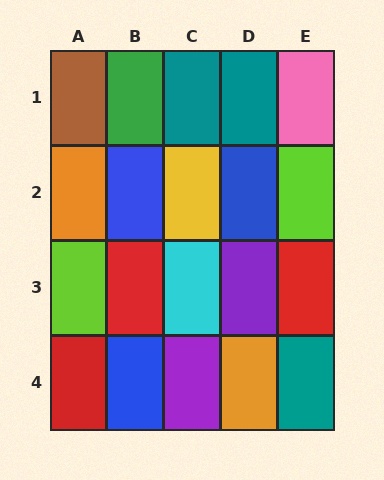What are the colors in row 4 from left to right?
Red, blue, purple, orange, teal.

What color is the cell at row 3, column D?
Purple.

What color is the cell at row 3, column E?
Red.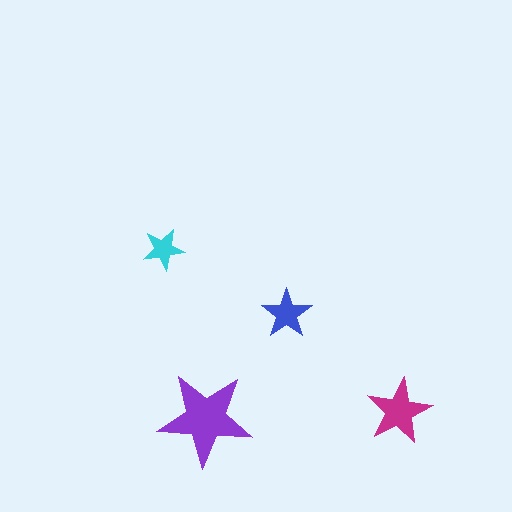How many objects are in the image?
There are 4 objects in the image.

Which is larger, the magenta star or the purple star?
The purple one.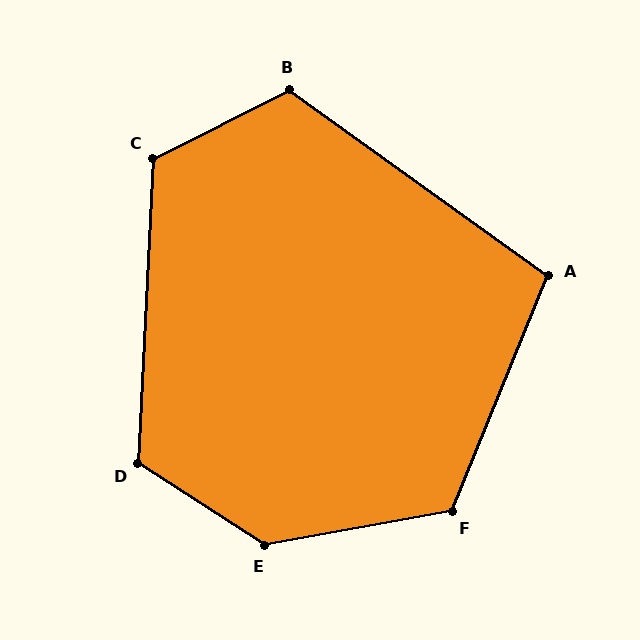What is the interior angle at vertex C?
Approximately 120 degrees (obtuse).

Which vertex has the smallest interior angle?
A, at approximately 104 degrees.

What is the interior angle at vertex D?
Approximately 120 degrees (obtuse).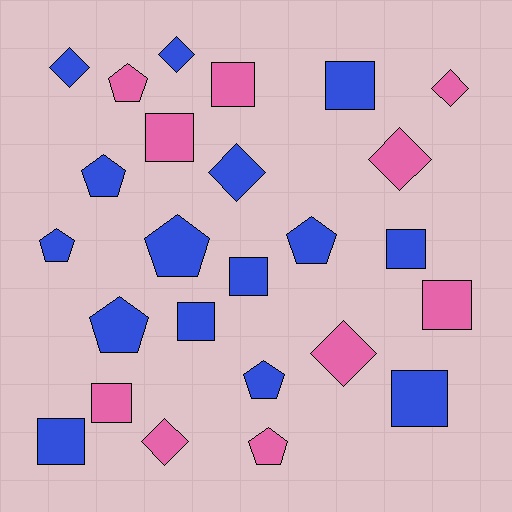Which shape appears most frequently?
Square, with 10 objects.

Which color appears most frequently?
Blue, with 15 objects.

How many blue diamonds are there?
There are 3 blue diamonds.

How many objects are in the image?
There are 25 objects.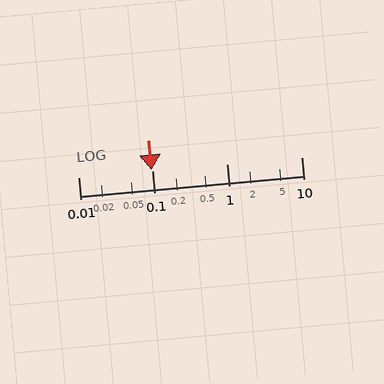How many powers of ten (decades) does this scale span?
The scale spans 3 decades, from 0.01 to 10.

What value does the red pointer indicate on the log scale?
The pointer indicates approximately 0.096.